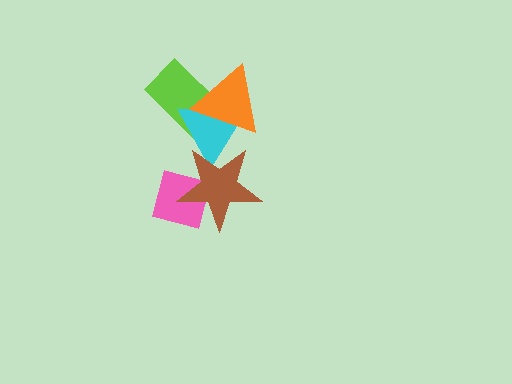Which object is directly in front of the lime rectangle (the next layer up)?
The cyan triangle is directly in front of the lime rectangle.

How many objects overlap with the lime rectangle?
2 objects overlap with the lime rectangle.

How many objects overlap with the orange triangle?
2 objects overlap with the orange triangle.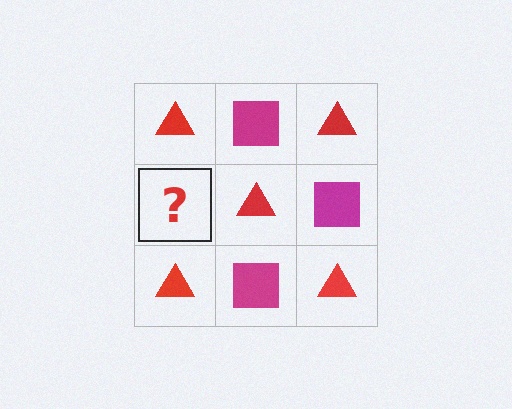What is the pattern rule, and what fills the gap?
The rule is that it alternates red triangle and magenta square in a checkerboard pattern. The gap should be filled with a magenta square.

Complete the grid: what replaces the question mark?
The question mark should be replaced with a magenta square.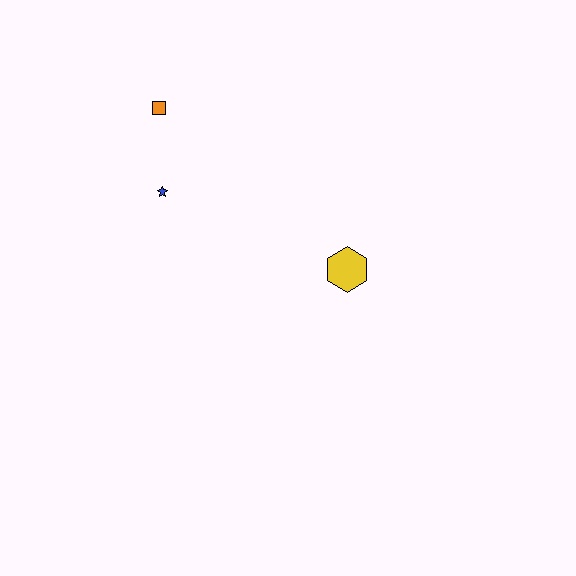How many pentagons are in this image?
There are no pentagons.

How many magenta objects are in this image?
There are no magenta objects.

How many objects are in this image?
There are 3 objects.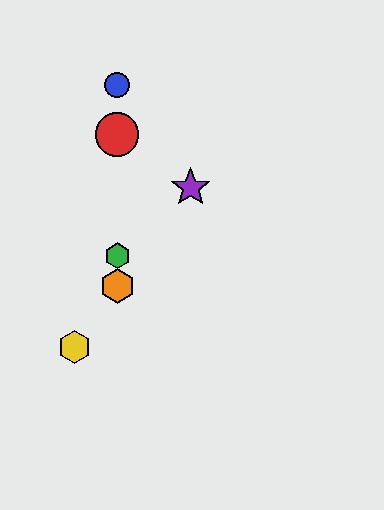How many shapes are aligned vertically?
4 shapes (the red circle, the blue circle, the green hexagon, the orange hexagon) are aligned vertically.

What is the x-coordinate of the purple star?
The purple star is at x≈191.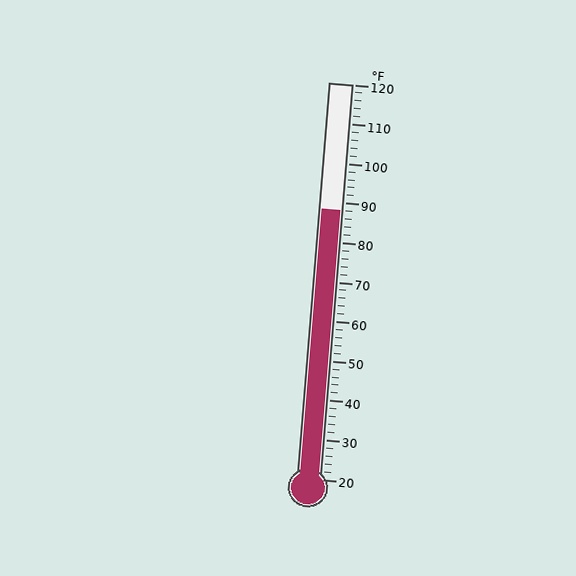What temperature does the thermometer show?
The thermometer shows approximately 88°F.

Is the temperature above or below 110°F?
The temperature is below 110°F.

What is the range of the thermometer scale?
The thermometer scale ranges from 20°F to 120°F.